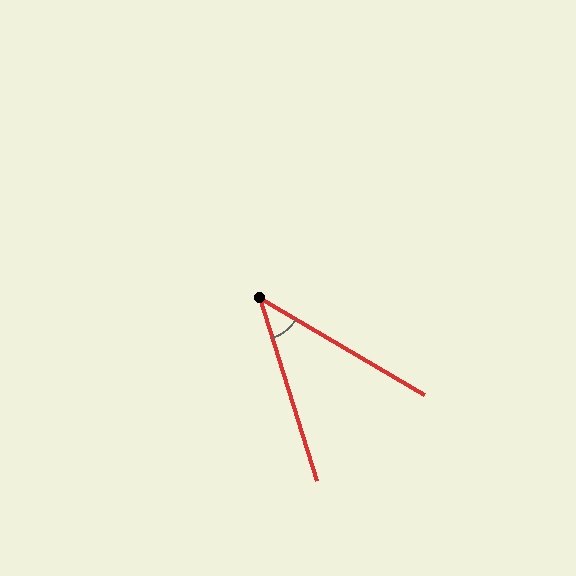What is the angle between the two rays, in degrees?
Approximately 42 degrees.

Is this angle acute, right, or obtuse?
It is acute.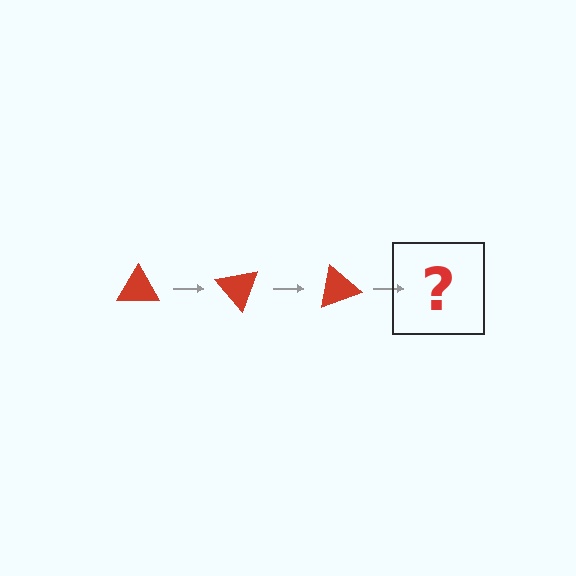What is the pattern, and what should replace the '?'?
The pattern is that the triangle rotates 50 degrees each step. The '?' should be a red triangle rotated 150 degrees.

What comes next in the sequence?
The next element should be a red triangle rotated 150 degrees.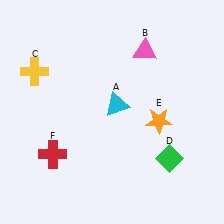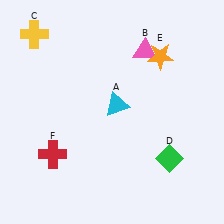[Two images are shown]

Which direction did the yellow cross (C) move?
The yellow cross (C) moved up.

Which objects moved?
The objects that moved are: the yellow cross (C), the orange star (E).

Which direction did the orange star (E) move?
The orange star (E) moved up.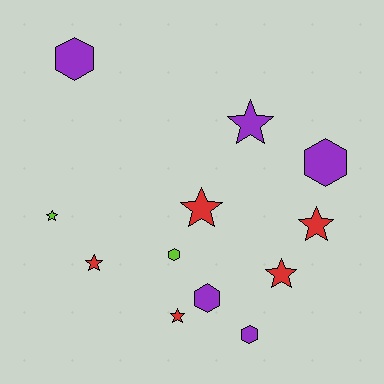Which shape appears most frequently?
Star, with 7 objects.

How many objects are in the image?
There are 12 objects.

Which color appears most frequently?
Purple, with 5 objects.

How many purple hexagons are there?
There are 4 purple hexagons.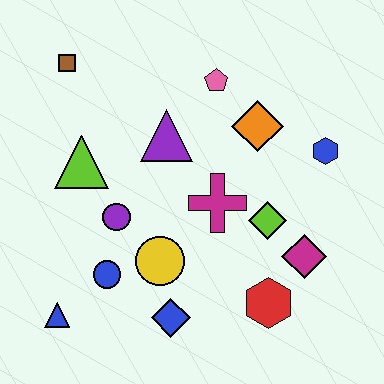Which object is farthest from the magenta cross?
The brown square is farthest from the magenta cross.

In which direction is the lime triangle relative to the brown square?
The lime triangle is below the brown square.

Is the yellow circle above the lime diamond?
No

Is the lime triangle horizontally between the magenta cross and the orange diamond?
No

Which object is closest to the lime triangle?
The purple circle is closest to the lime triangle.